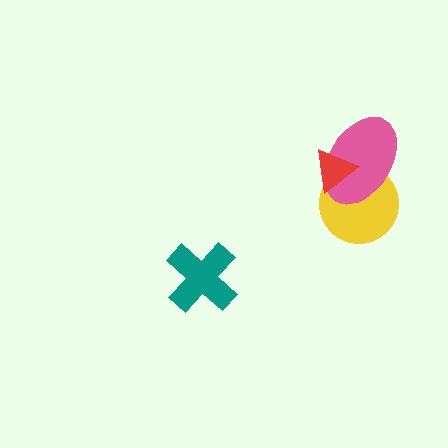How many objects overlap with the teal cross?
0 objects overlap with the teal cross.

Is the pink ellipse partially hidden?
Yes, it is partially covered by another shape.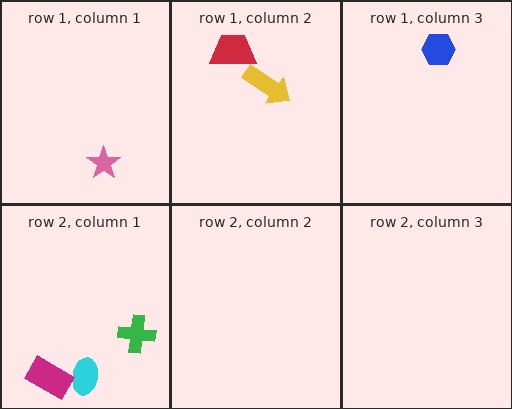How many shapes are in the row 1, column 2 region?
2.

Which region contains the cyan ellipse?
The row 2, column 1 region.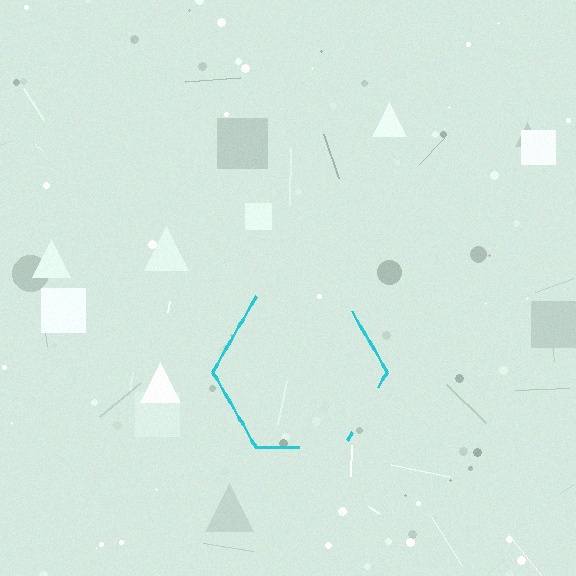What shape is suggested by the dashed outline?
The dashed outline suggests a hexagon.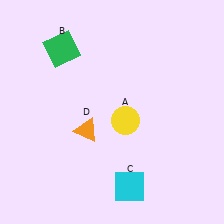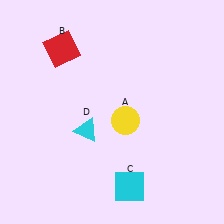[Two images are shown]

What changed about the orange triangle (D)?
In Image 1, D is orange. In Image 2, it changed to cyan.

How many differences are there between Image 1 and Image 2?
There are 2 differences between the two images.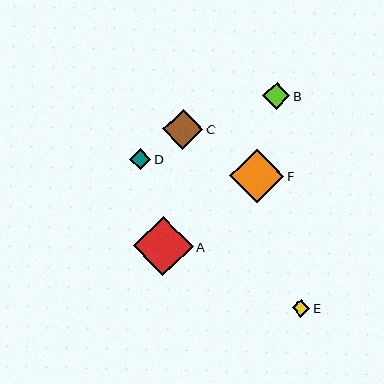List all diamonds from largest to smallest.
From largest to smallest: A, F, C, B, D, E.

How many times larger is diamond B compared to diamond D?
Diamond B is approximately 1.2 times the size of diamond D.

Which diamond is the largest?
Diamond A is the largest with a size of approximately 60 pixels.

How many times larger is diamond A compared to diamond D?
Diamond A is approximately 2.7 times the size of diamond D.